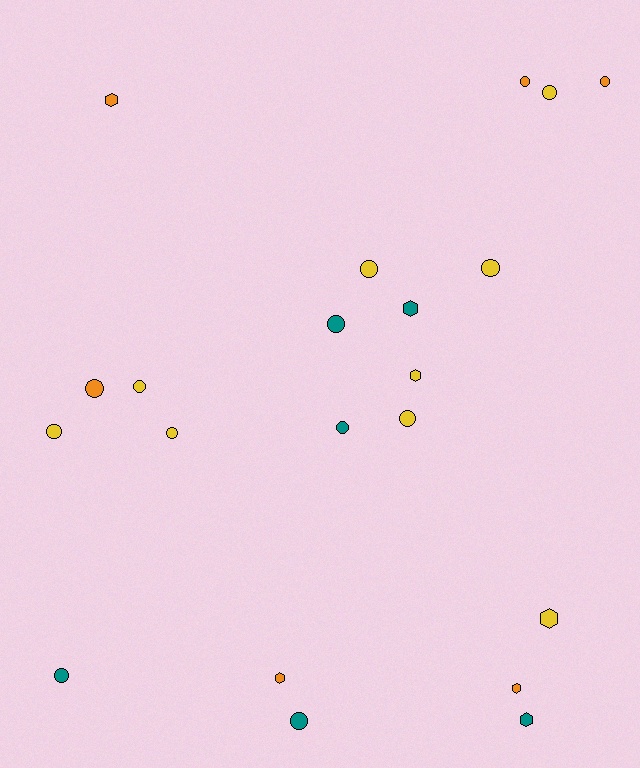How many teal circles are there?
There are 4 teal circles.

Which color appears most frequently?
Yellow, with 9 objects.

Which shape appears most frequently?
Circle, with 14 objects.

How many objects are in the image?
There are 21 objects.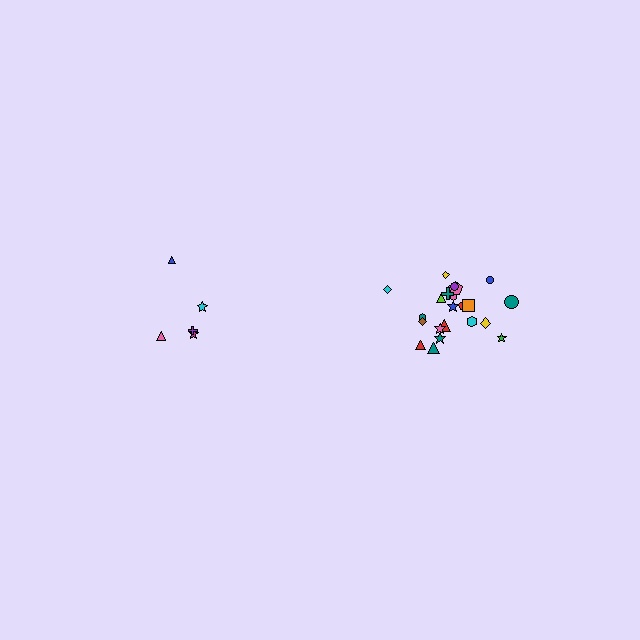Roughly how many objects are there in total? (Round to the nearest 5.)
Roughly 25 objects in total.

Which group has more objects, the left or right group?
The right group.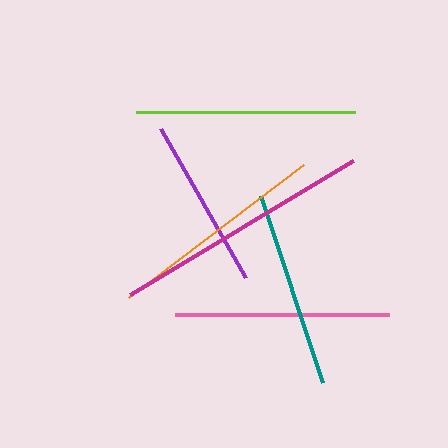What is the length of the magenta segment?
The magenta segment is approximately 260 pixels long.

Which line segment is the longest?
The magenta line is the longest at approximately 260 pixels.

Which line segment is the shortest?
The purple line is the shortest at approximately 172 pixels.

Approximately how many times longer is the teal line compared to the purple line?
The teal line is approximately 1.1 times the length of the purple line.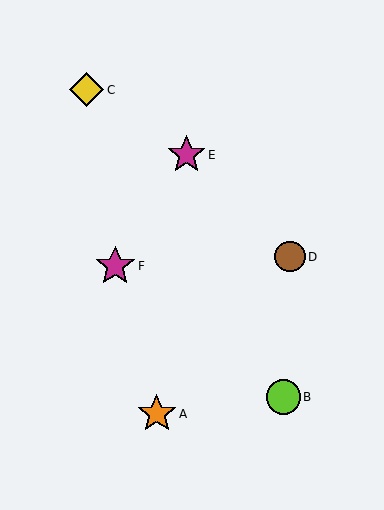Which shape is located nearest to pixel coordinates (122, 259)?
The magenta star (labeled F) at (115, 266) is nearest to that location.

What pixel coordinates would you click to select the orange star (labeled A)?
Click at (157, 414) to select the orange star A.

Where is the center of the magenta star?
The center of the magenta star is at (115, 266).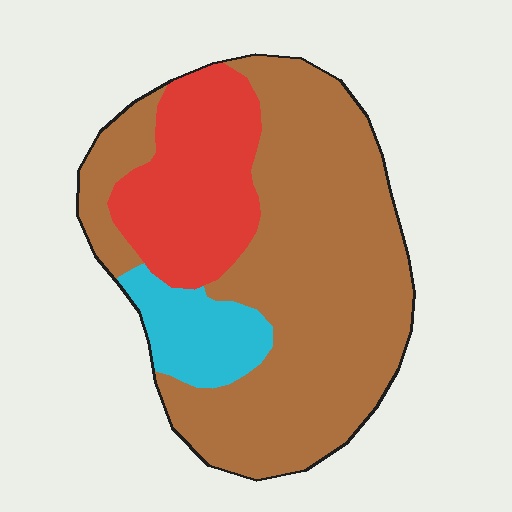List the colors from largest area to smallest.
From largest to smallest: brown, red, cyan.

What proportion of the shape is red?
Red covers 23% of the shape.